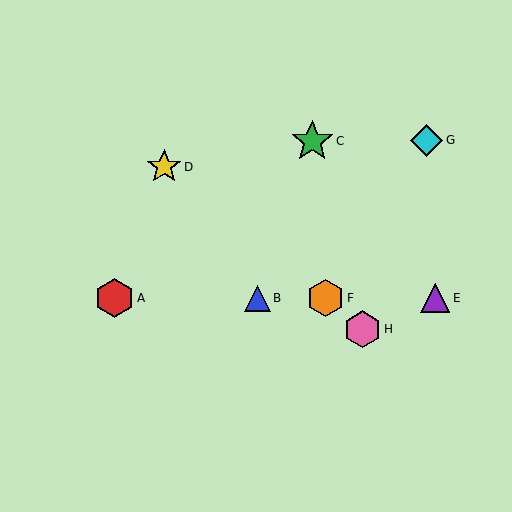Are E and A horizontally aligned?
Yes, both are at y≈298.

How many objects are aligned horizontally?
4 objects (A, B, E, F) are aligned horizontally.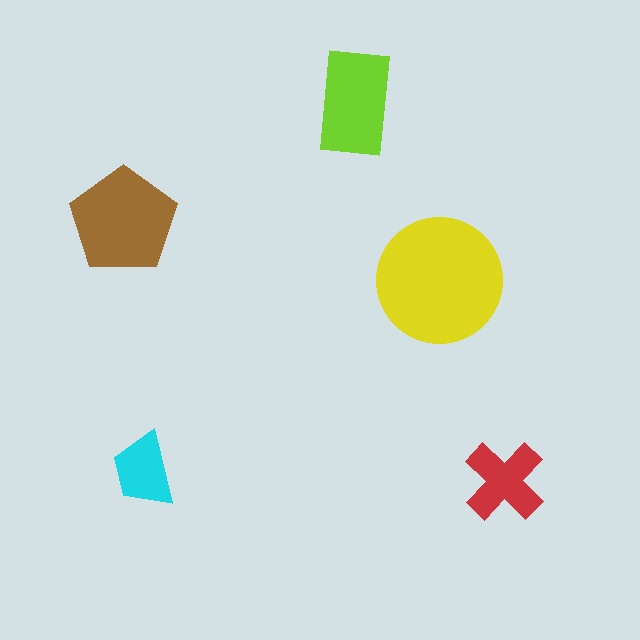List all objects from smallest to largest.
The cyan trapezoid, the red cross, the lime rectangle, the brown pentagon, the yellow circle.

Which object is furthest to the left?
The brown pentagon is leftmost.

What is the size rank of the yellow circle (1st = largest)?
1st.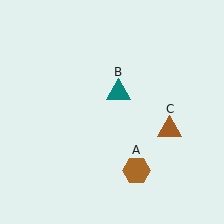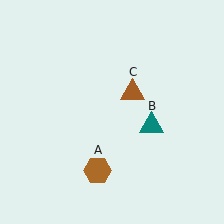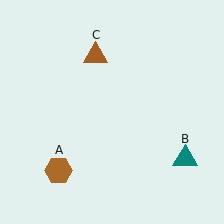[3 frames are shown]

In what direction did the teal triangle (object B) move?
The teal triangle (object B) moved down and to the right.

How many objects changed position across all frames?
3 objects changed position: brown hexagon (object A), teal triangle (object B), brown triangle (object C).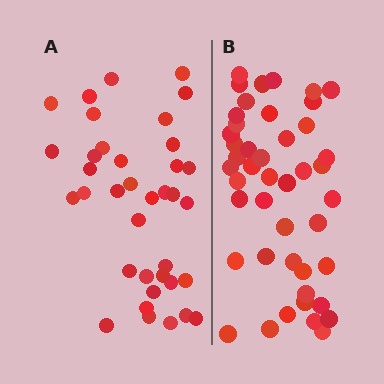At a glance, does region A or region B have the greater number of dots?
Region B (the right region) has more dots.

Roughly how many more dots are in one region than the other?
Region B has roughly 8 or so more dots than region A.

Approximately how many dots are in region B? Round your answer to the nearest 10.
About 40 dots. (The exact count is 45, which rounds to 40.)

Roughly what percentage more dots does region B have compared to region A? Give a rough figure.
About 20% more.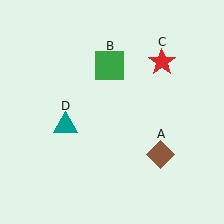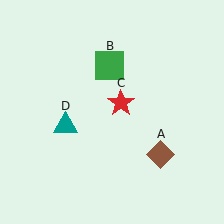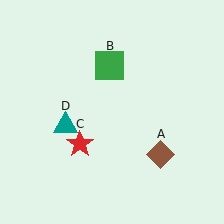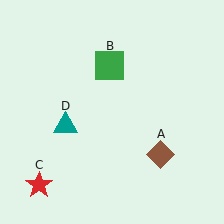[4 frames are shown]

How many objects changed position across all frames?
1 object changed position: red star (object C).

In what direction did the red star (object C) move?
The red star (object C) moved down and to the left.